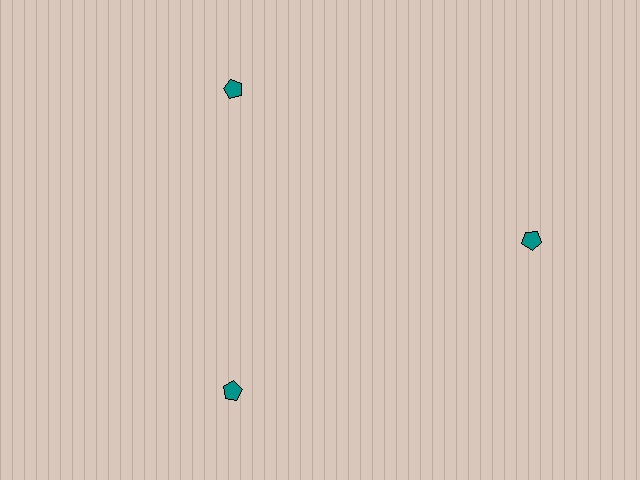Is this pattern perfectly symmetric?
No. The 3 teal pentagons are arranged in a ring, but one element near the 3 o'clock position is pushed outward from the center, breaking the 3-fold rotational symmetry.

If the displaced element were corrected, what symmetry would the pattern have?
It would have 3-fold rotational symmetry — the pattern would map onto itself every 120 degrees.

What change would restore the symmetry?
The symmetry would be restored by moving it inward, back onto the ring so that all 3 pentagons sit at equal angles and equal distance from the center.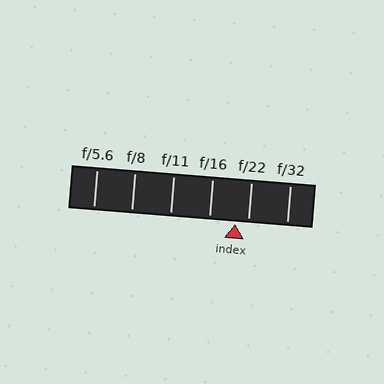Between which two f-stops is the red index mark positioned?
The index mark is between f/16 and f/22.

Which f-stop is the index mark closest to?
The index mark is closest to f/22.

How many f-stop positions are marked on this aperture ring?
There are 6 f-stop positions marked.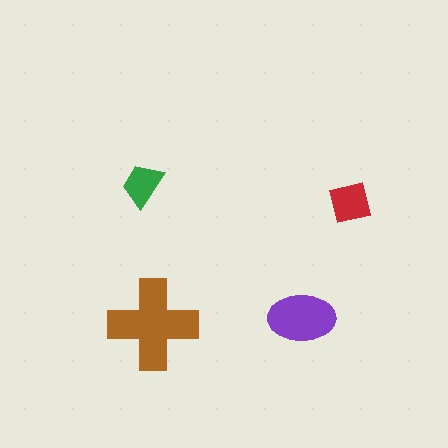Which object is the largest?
The brown cross.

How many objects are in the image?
There are 4 objects in the image.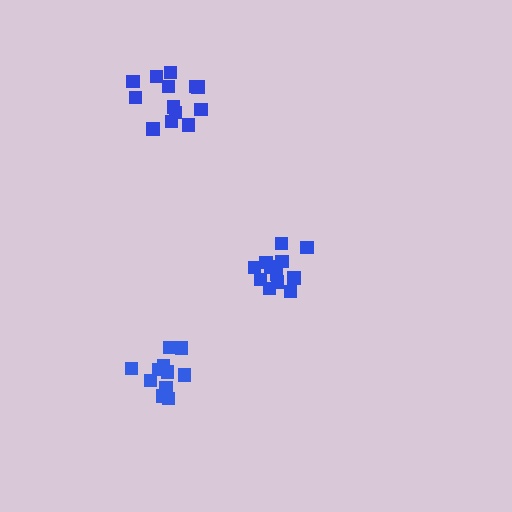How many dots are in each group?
Group 1: 11 dots, Group 2: 12 dots, Group 3: 13 dots (36 total).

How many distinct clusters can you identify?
There are 3 distinct clusters.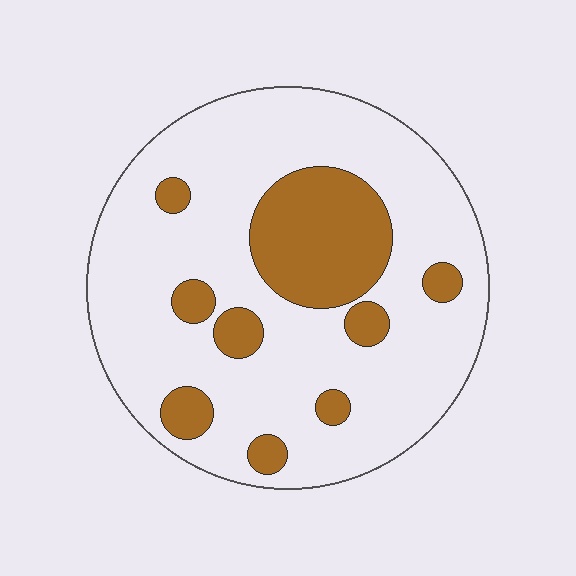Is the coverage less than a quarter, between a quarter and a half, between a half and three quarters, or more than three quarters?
Less than a quarter.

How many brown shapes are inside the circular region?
9.